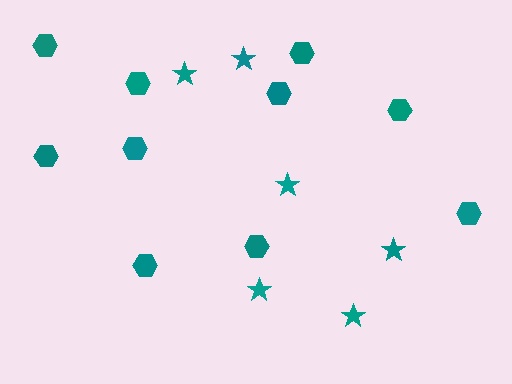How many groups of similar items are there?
There are 2 groups: one group of stars (6) and one group of hexagons (10).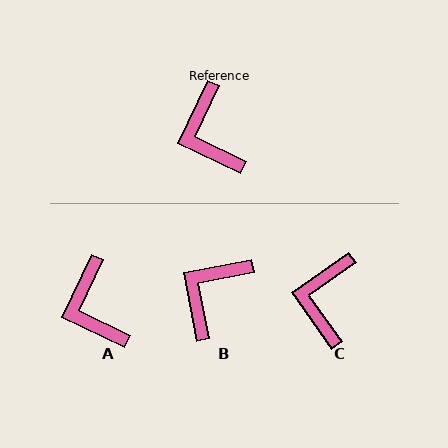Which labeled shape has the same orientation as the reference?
A.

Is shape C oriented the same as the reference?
No, it is off by about 29 degrees.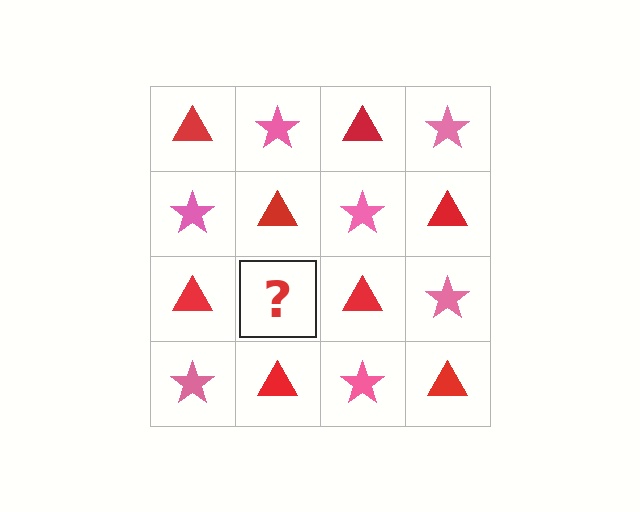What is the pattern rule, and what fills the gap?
The rule is that it alternates red triangle and pink star in a checkerboard pattern. The gap should be filled with a pink star.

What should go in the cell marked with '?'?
The missing cell should contain a pink star.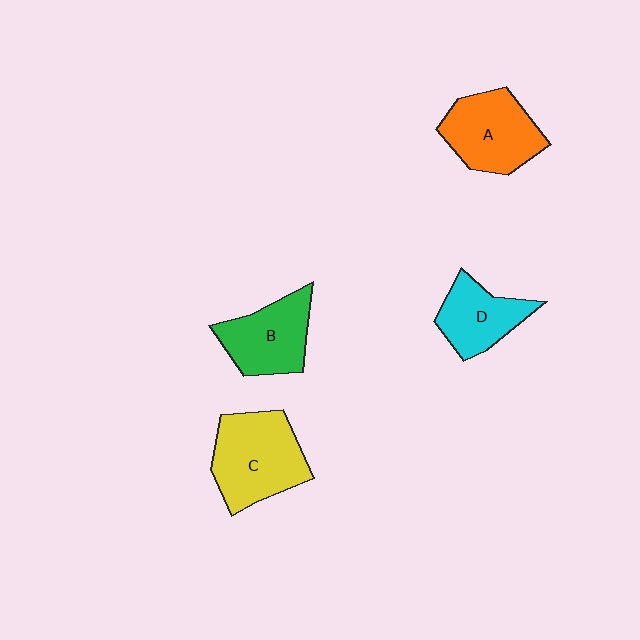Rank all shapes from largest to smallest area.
From largest to smallest: C (yellow), A (orange), B (green), D (cyan).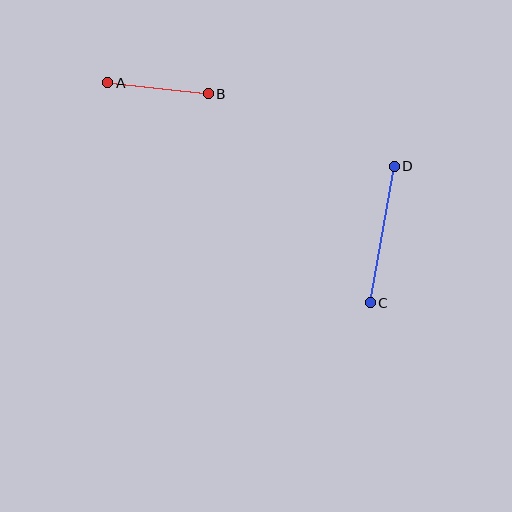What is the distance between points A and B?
The distance is approximately 101 pixels.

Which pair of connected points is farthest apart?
Points C and D are farthest apart.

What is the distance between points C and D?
The distance is approximately 139 pixels.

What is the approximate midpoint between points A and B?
The midpoint is at approximately (158, 88) pixels.